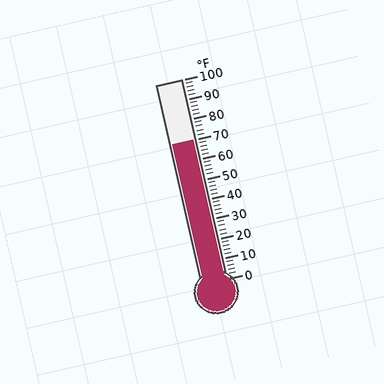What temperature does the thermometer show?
The thermometer shows approximately 70°F.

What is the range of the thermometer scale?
The thermometer scale ranges from 0°F to 100°F.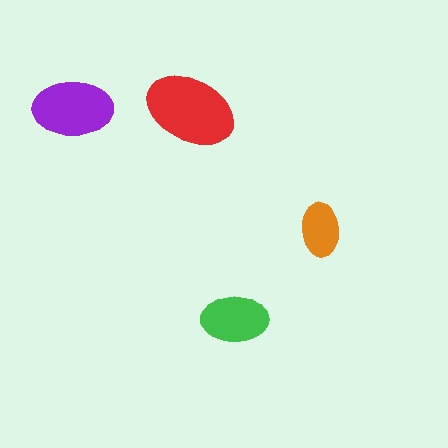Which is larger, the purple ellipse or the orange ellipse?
The purple one.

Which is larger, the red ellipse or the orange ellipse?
The red one.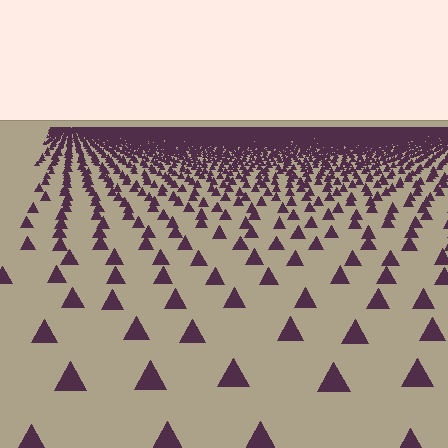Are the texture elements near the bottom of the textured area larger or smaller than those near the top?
Larger. Near the bottom, elements are closer to the viewer and appear at a bigger on-screen size.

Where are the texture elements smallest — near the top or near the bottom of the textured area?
Near the top.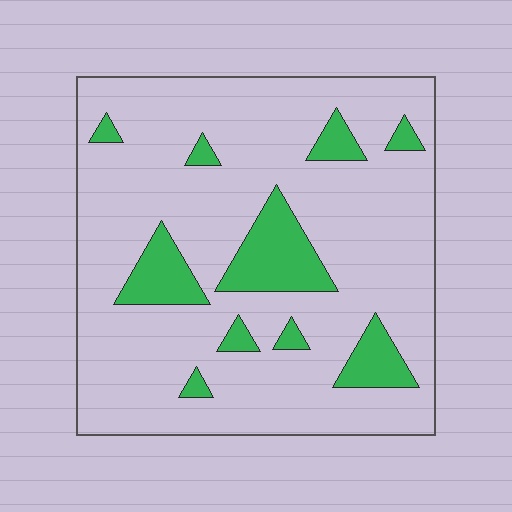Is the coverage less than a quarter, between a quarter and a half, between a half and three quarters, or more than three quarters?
Less than a quarter.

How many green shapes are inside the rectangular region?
10.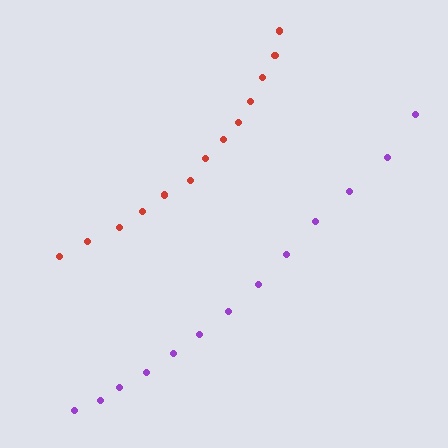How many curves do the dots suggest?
There are 2 distinct paths.